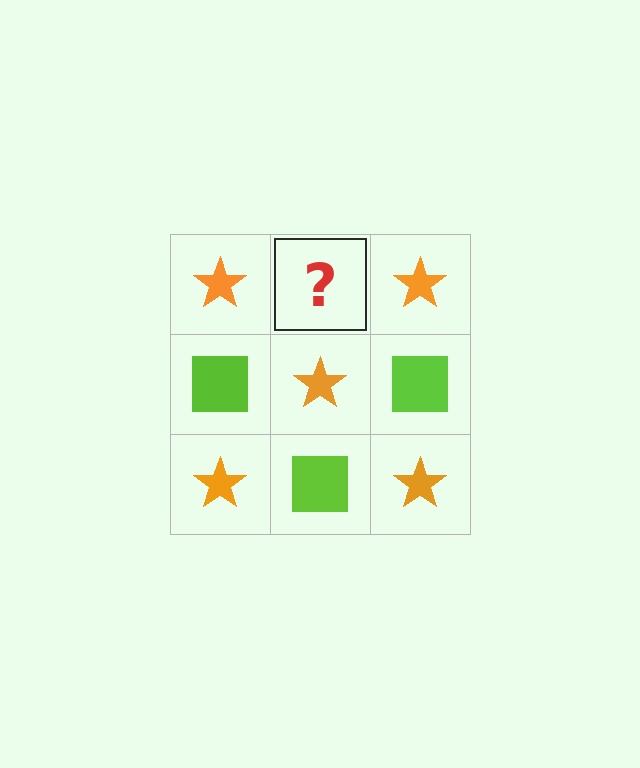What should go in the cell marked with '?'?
The missing cell should contain a lime square.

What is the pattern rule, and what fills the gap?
The rule is that it alternates orange star and lime square in a checkerboard pattern. The gap should be filled with a lime square.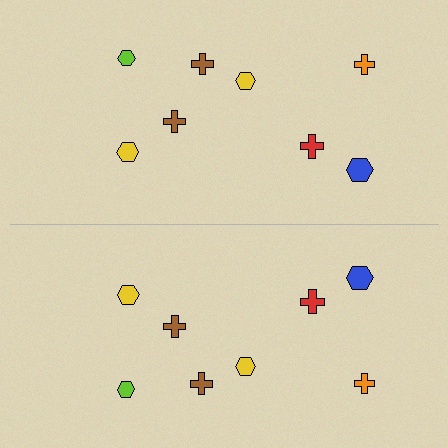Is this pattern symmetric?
Yes, this pattern has bilateral (reflection) symmetry.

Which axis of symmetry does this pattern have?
The pattern has a horizontal axis of symmetry running through the center of the image.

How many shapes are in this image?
There are 16 shapes in this image.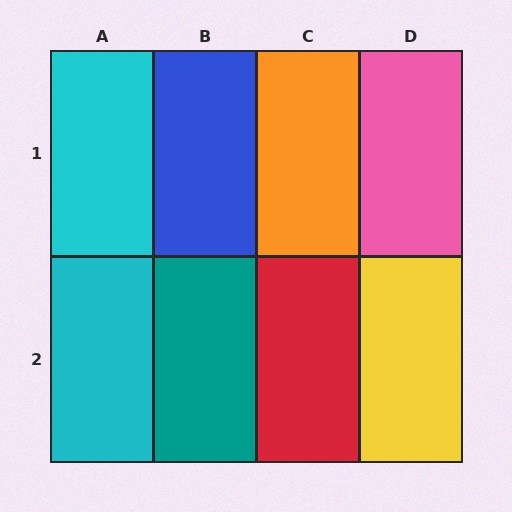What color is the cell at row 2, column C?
Red.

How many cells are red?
1 cell is red.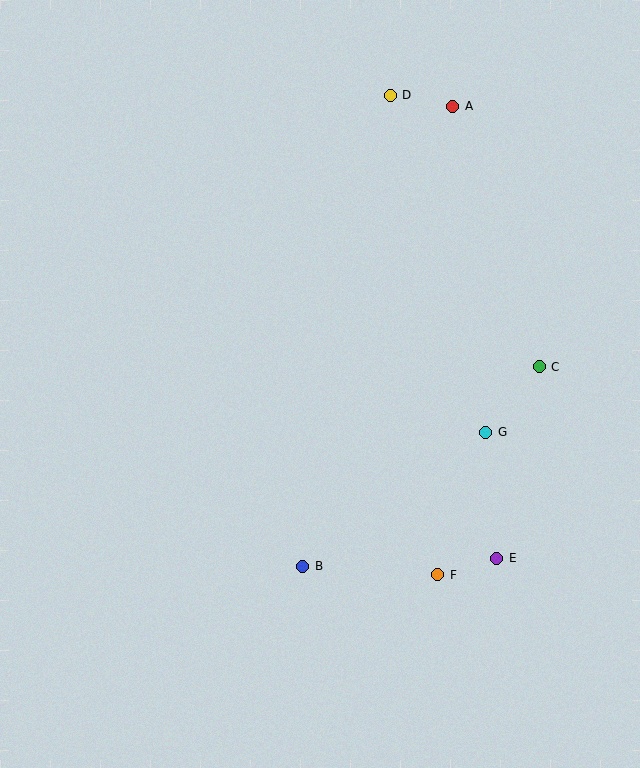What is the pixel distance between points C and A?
The distance between C and A is 275 pixels.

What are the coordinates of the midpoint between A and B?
The midpoint between A and B is at (378, 336).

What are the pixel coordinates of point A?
Point A is at (453, 106).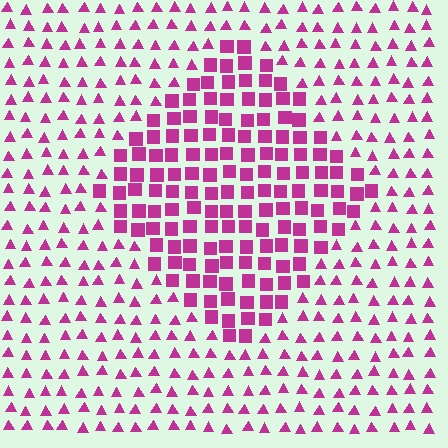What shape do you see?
I see a diamond.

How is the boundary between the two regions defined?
The boundary is defined by a change in element shape: squares inside vs. triangles outside. All elements share the same color and spacing.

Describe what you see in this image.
The image is filled with small magenta elements arranged in a uniform grid. A diamond-shaped region contains squares, while the surrounding area contains triangles. The boundary is defined purely by the change in element shape.